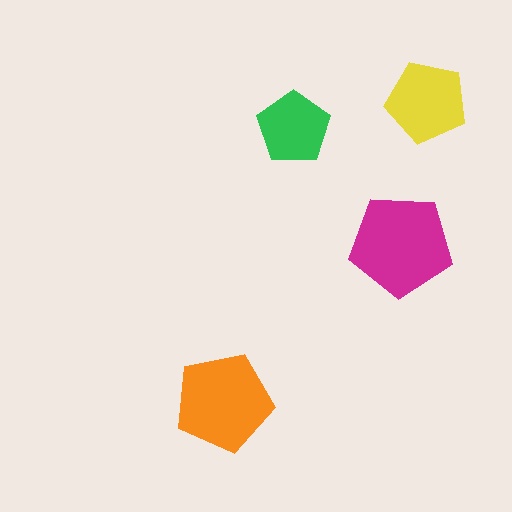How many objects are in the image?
There are 4 objects in the image.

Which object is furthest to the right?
The yellow pentagon is rightmost.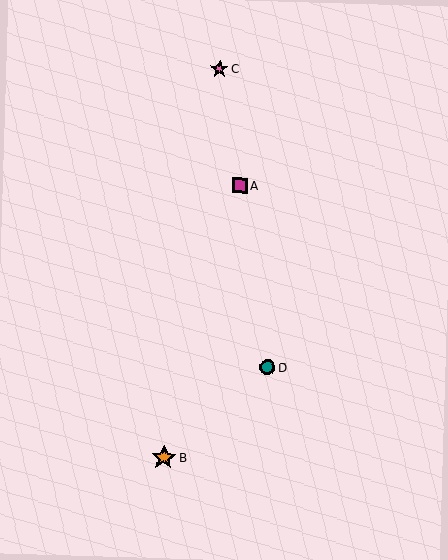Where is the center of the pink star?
The center of the pink star is at (220, 69).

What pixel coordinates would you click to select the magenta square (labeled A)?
Click at (240, 186) to select the magenta square A.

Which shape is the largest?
The orange star (labeled B) is the largest.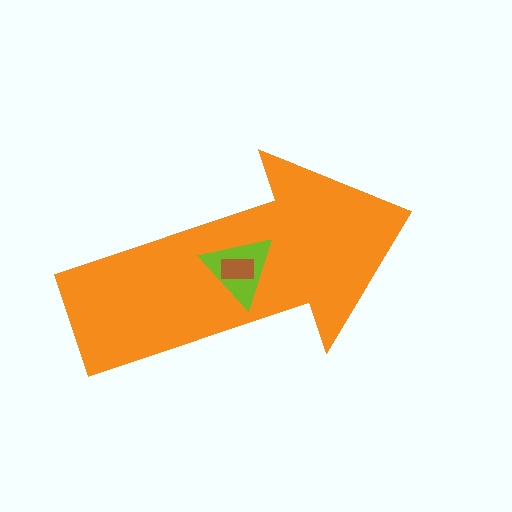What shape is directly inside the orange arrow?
The lime triangle.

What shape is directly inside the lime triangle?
The brown rectangle.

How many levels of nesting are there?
3.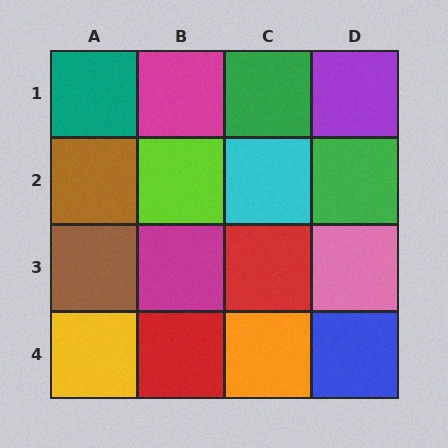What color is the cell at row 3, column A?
Brown.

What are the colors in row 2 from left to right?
Brown, lime, cyan, green.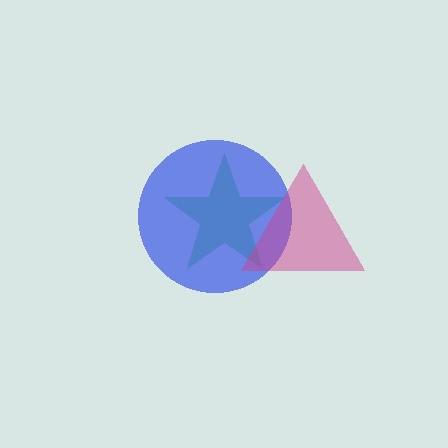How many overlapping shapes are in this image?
There are 3 overlapping shapes in the image.